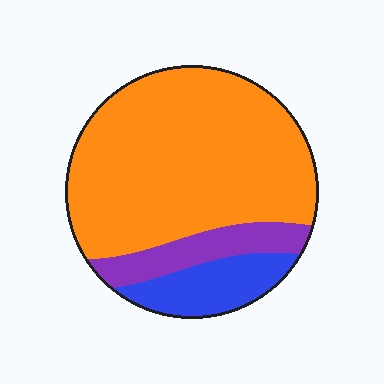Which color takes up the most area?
Orange, at roughly 70%.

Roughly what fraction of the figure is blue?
Blue takes up less than a sixth of the figure.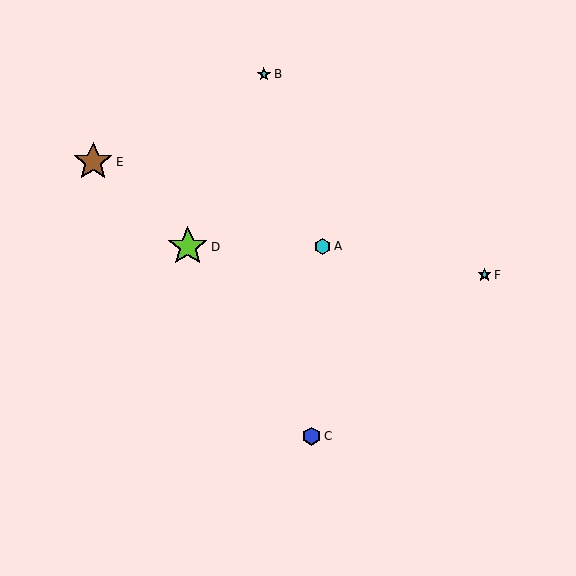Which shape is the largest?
The lime star (labeled D) is the largest.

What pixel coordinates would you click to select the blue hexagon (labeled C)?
Click at (312, 436) to select the blue hexagon C.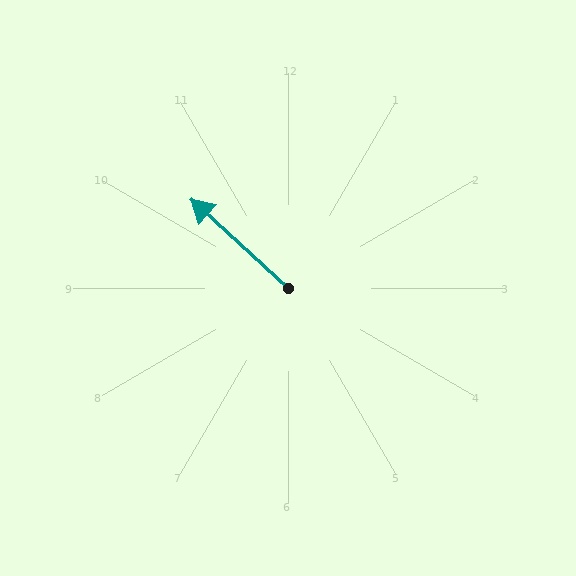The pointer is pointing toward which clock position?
Roughly 10 o'clock.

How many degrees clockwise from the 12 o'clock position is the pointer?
Approximately 312 degrees.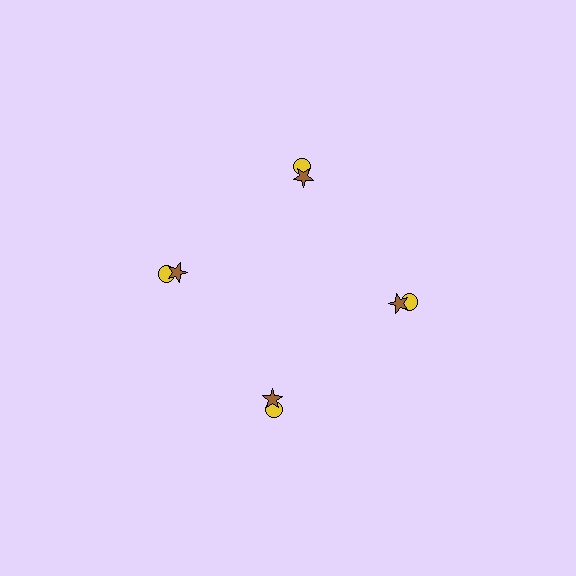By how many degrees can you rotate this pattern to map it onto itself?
The pattern maps onto itself every 90 degrees of rotation.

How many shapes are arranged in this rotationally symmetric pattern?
There are 8 shapes, arranged in 4 groups of 2.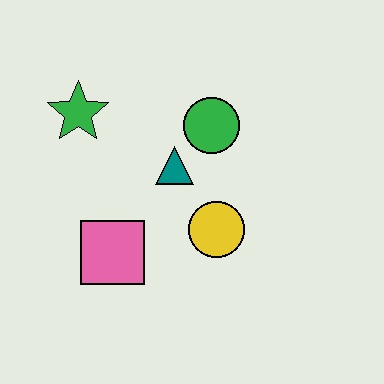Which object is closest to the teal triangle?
The green circle is closest to the teal triangle.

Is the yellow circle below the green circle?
Yes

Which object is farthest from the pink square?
The green circle is farthest from the pink square.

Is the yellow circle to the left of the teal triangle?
No